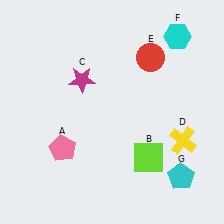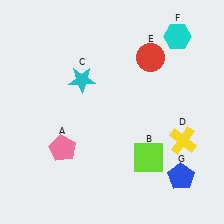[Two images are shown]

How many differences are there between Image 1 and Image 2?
There are 2 differences between the two images.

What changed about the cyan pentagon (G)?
In Image 1, G is cyan. In Image 2, it changed to blue.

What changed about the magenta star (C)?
In Image 1, C is magenta. In Image 2, it changed to cyan.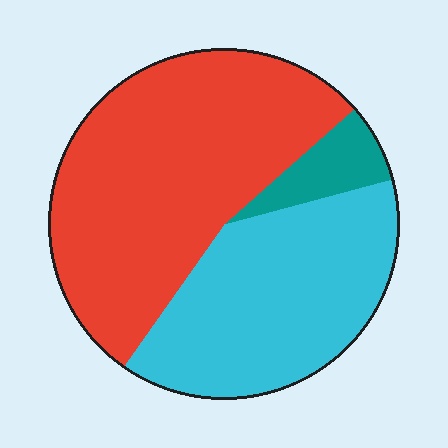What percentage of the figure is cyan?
Cyan takes up about three eighths (3/8) of the figure.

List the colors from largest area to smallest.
From largest to smallest: red, cyan, teal.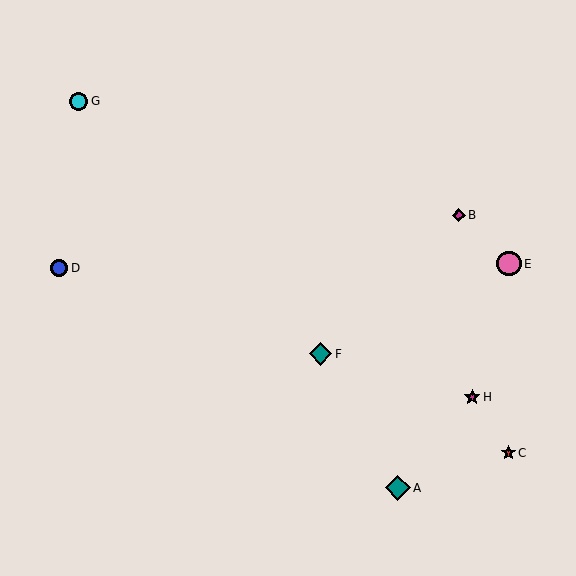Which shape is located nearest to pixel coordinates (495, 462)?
The red star (labeled C) at (508, 453) is nearest to that location.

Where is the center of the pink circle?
The center of the pink circle is at (509, 264).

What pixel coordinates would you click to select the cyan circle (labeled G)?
Click at (79, 101) to select the cyan circle G.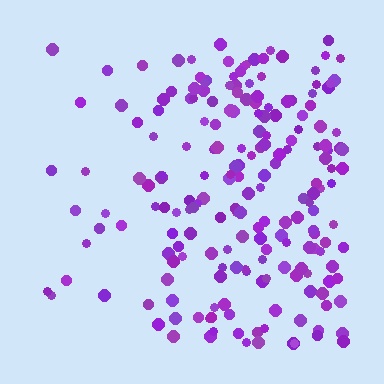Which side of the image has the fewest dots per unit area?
The left.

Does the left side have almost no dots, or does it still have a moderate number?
Still a moderate number, just noticeably fewer than the right.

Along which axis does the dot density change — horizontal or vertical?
Horizontal.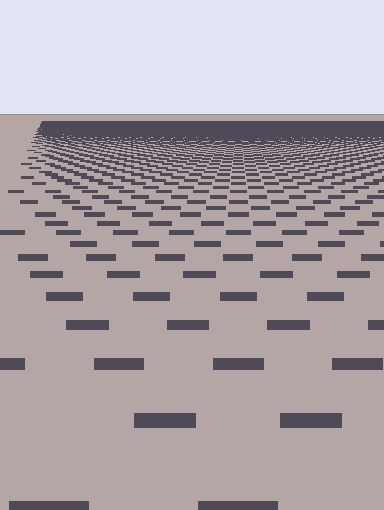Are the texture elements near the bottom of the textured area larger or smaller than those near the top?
Larger. Near the bottom, elements are closer to the viewer and appear at a bigger on-screen size.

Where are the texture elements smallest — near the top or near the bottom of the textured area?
Near the top.